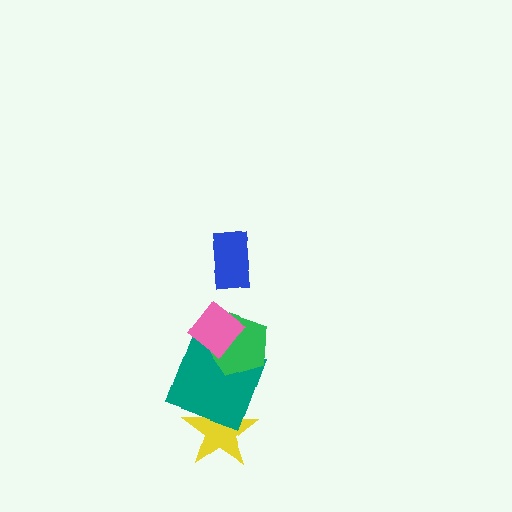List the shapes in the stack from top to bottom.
From top to bottom: the blue rectangle, the pink diamond, the green pentagon, the teal square, the yellow star.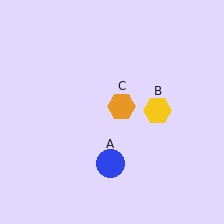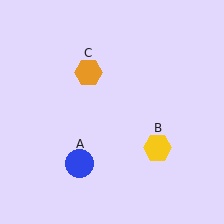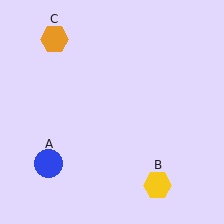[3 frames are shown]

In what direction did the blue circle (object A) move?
The blue circle (object A) moved left.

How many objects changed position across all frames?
3 objects changed position: blue circle (object A), yellow hexagon (object B), orange hexagon (object C).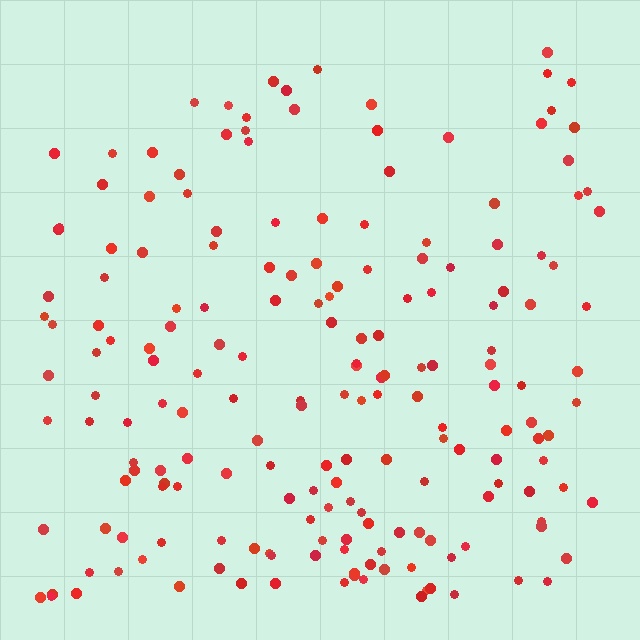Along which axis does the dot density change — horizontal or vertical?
Vertical.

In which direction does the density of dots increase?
From top to bottom, with the bottom side densest.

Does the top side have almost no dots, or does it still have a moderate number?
Still a moderate number, just noticeably fewer than the bottom.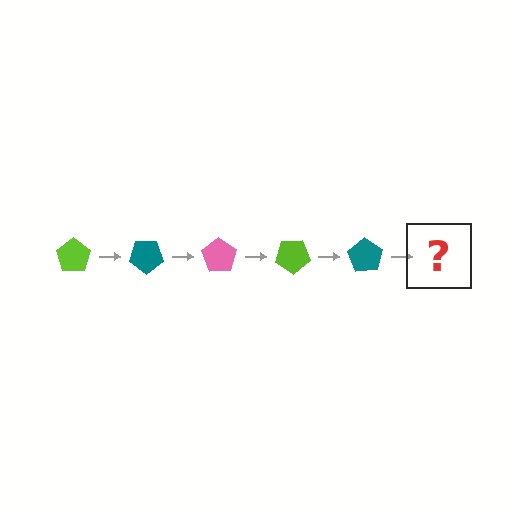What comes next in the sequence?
The next element should be a pink pentagon, rotated 175 degrees from the start.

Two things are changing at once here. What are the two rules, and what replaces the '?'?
The two rules are that it rotates 35 degrees each step and the color cycles through lime, teal, and pink. The '?' should be a pink pentagon, rotated 175 degrees from the start.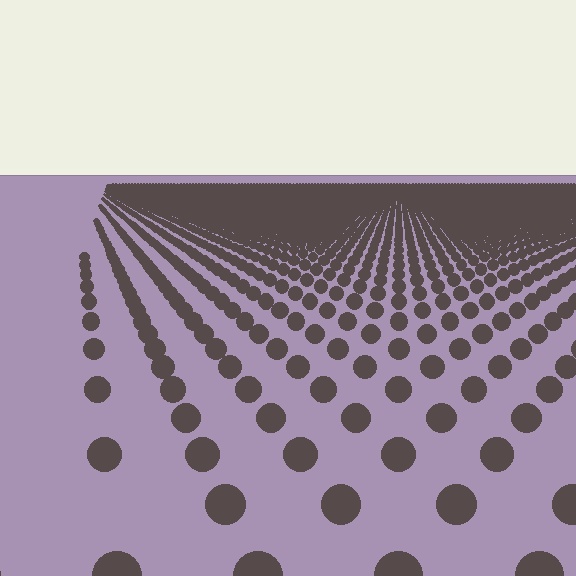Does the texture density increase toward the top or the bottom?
Density increases toward the top.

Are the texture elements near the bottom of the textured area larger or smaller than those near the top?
Larger. Near the bottom, elements are closer to the viewer and appear at a bigger on-screen size.